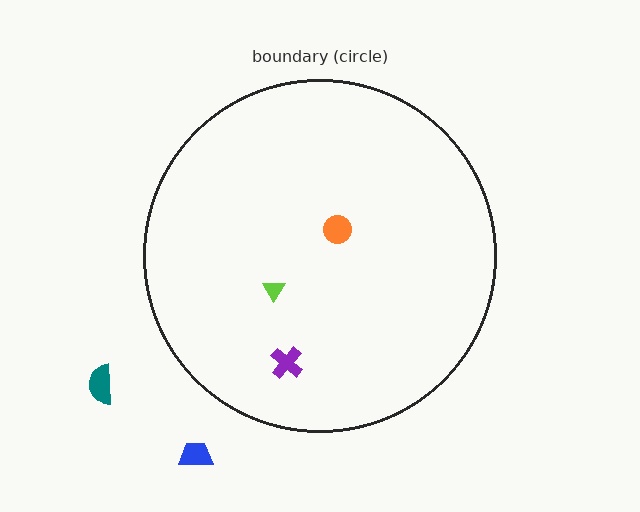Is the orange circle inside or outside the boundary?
Inside.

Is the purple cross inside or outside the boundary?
Inside.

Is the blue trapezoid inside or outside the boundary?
Outside.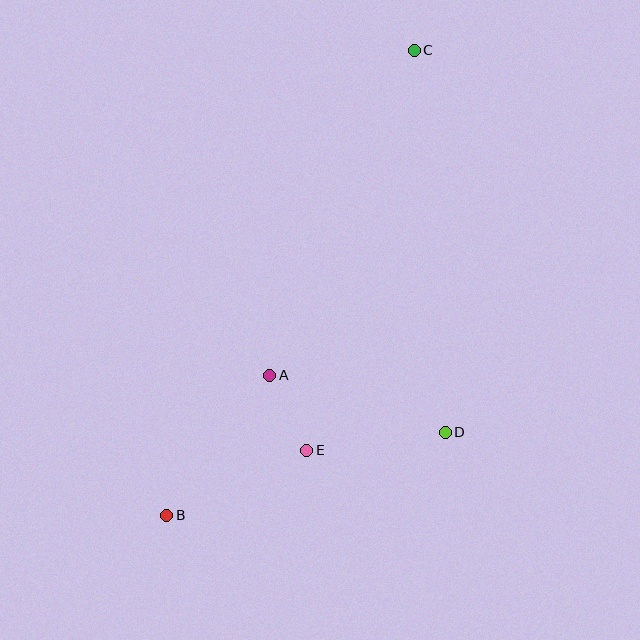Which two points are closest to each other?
Points A and E are closest to each other.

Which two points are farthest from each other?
Points B and C are farthest from each other.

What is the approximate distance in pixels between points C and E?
The distance between C and E is approximately 414 pixels.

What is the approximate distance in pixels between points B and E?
The distance between B and E is approximately 154 pixels.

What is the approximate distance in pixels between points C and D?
The distance between C and D is approximately 383 pixels.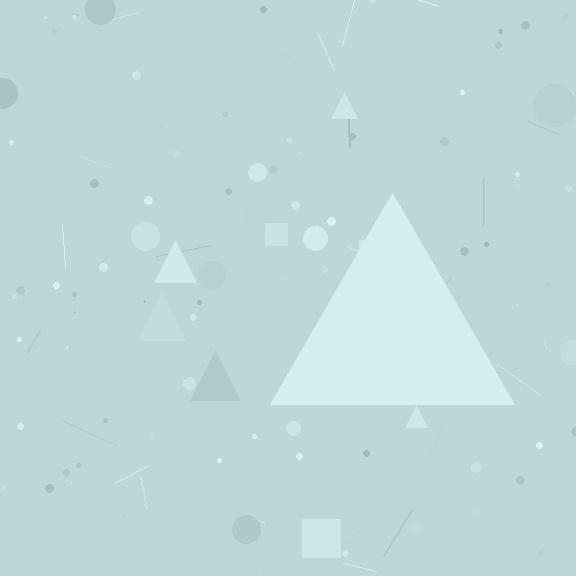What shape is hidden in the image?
A triangle is hidden in the image.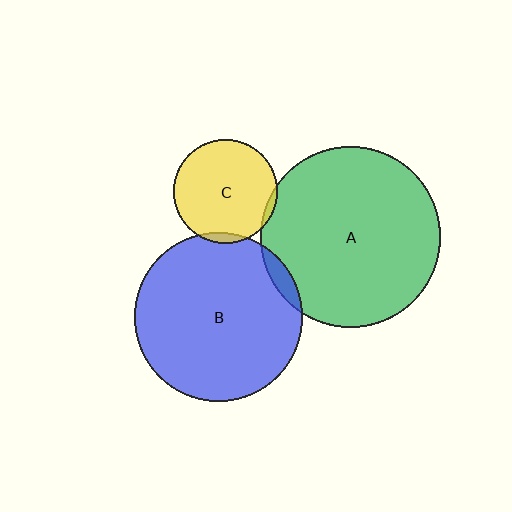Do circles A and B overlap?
Yes.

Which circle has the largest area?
Circle A (green).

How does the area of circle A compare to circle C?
Approximately 3.0 times.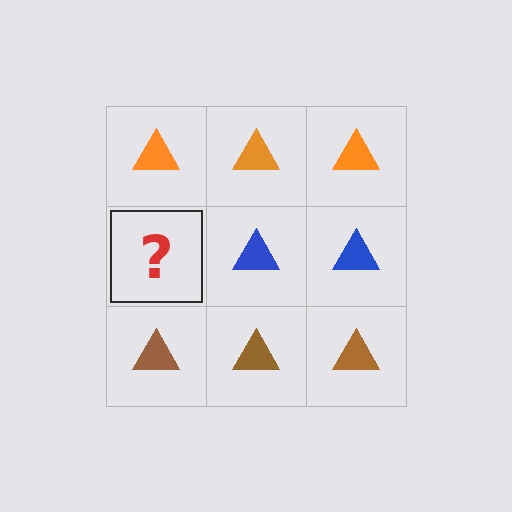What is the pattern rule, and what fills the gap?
The rule is that each row has a consistent color. The gap should be filled with a blue triangle.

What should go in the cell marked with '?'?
The missing cell should contain a blue triangle.